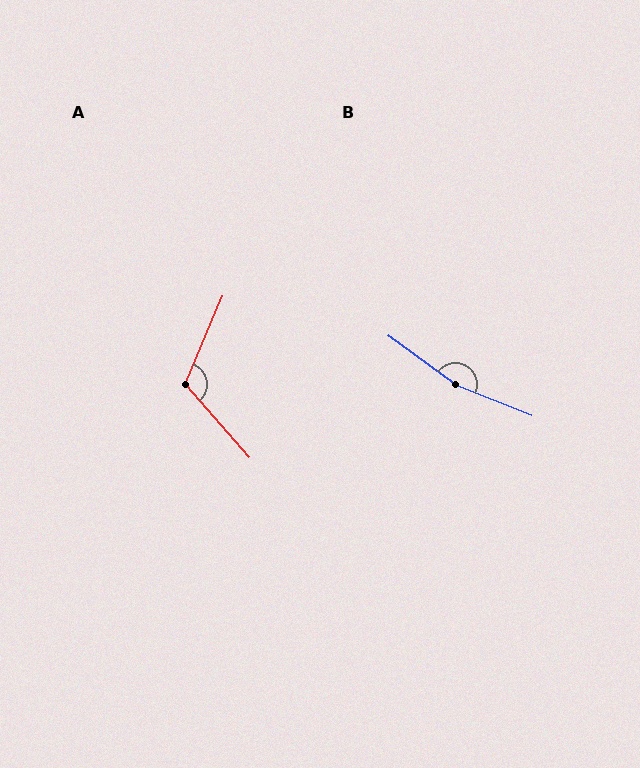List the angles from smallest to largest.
A (116°), B (166°).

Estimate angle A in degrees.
Approximately 116 degrees.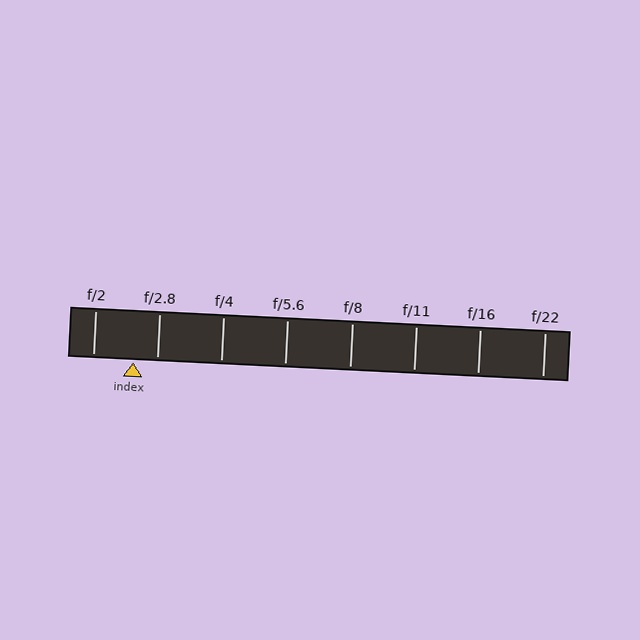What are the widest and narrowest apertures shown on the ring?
The widest aperture shown is f/2 and the narrowest is f/22.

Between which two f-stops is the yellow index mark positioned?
The index mark is between f/2 and f/2.8.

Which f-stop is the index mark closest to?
The index mark is closest to f/2.8.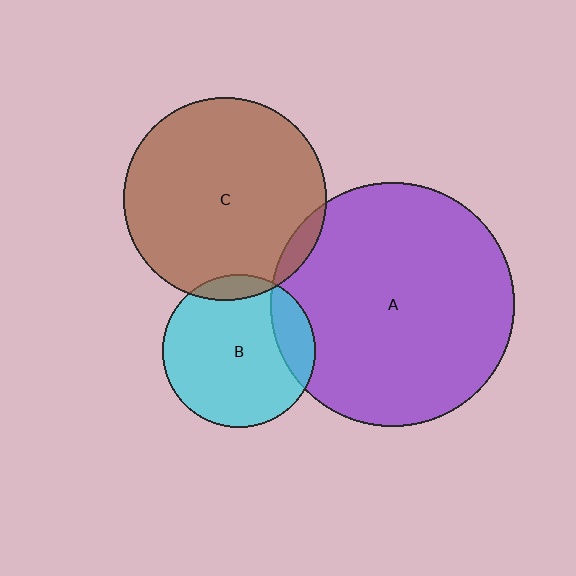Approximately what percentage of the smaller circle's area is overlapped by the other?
Approximately 15%.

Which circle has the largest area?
Circle A (purple).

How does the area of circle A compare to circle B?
Approximately 2.5 times.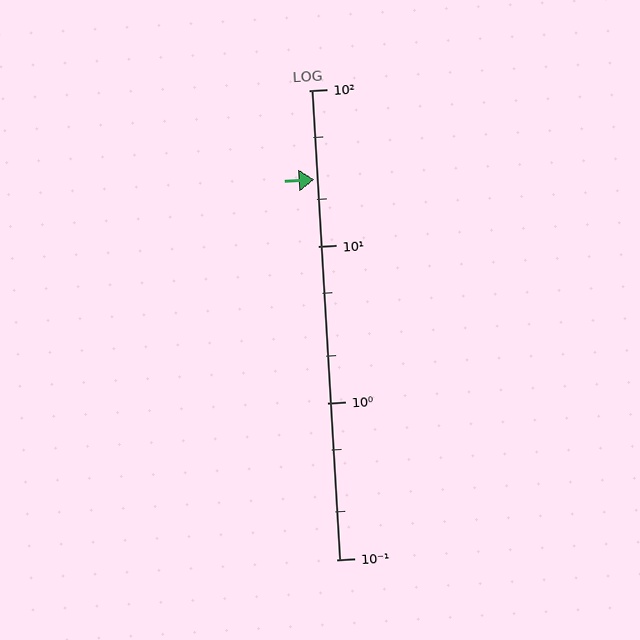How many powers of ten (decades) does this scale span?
The scale spans 3 decades, from 0.1 to 100.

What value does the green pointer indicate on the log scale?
The pointer indicates approximately 27.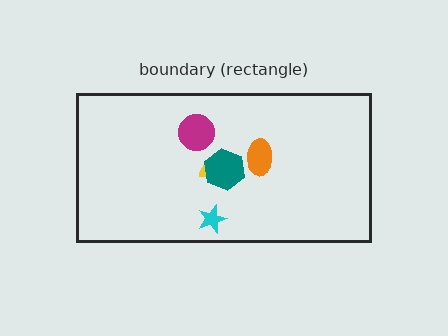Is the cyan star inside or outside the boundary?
Inside.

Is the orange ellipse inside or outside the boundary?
Inside.